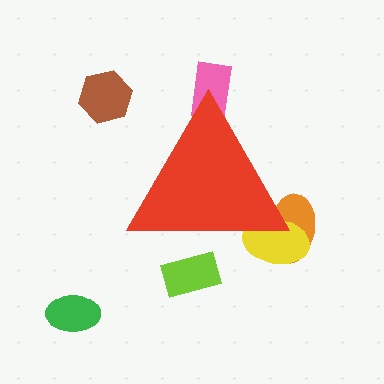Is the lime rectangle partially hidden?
Yes, the lime rectangle is partially hidden behind the red triangle.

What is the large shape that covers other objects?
A red triangle.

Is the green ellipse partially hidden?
No, the green ellipse is fully visible.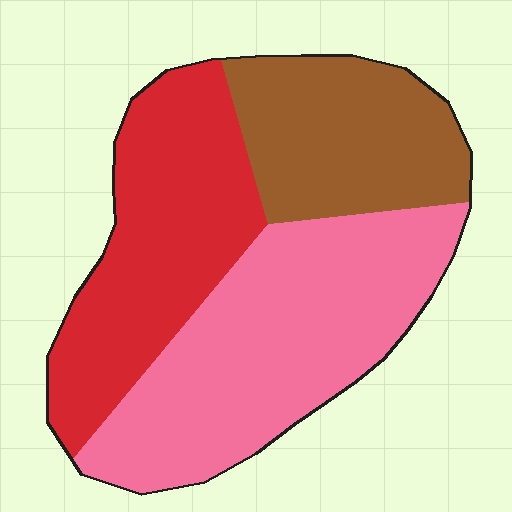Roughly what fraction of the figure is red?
Red covers around 35% of the figure.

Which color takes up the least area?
Brown, at roughly 25%.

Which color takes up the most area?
Pink, at roughly 40%.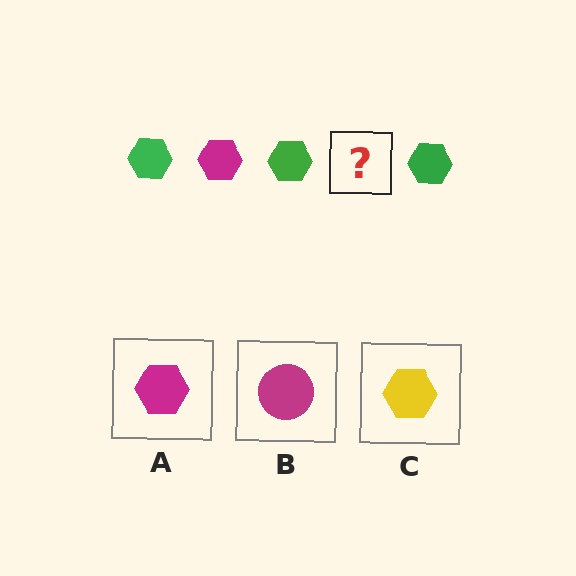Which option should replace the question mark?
Option A.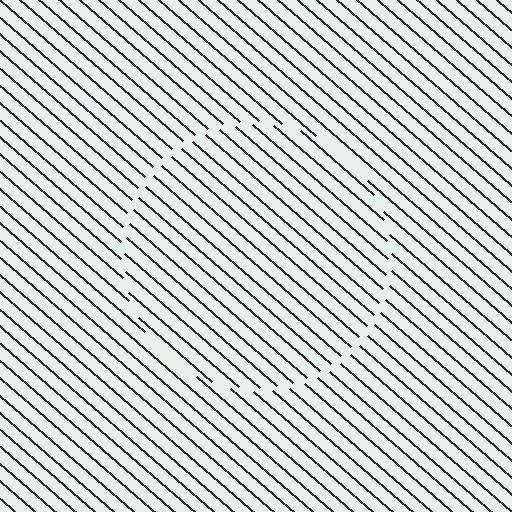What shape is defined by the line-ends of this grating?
An illusory circle. The interior of the shape contains the same grating, shifted by half a period — the contour is defined by the phase discontinuity where line-ends from the inner and outer gratings abut.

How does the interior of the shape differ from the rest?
The interior of the shape contains the same grating, shifted by half a period — the contour is defined by the phase discontinuity where line-ends from the inner and outer gratings abut.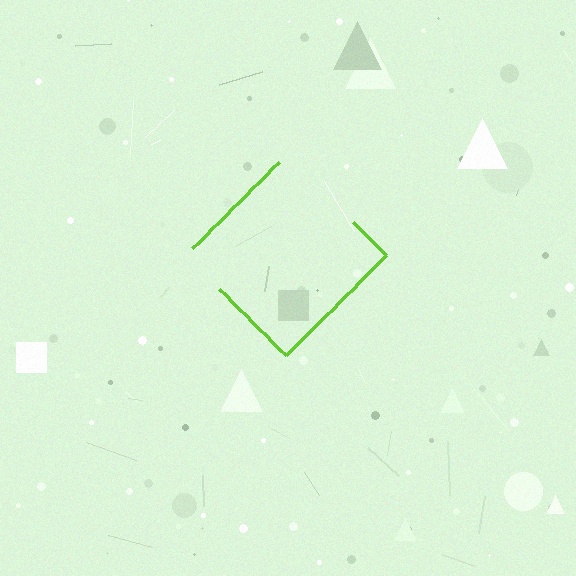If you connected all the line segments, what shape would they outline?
They would outline a diamond.